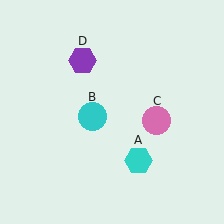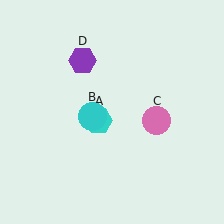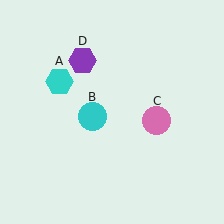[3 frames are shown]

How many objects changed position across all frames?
1 object changed position: cyan hexagon (object A).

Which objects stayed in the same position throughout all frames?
Cyan circle (object B) and pink circle (object C) and purple hexagon (object D) remained stationary.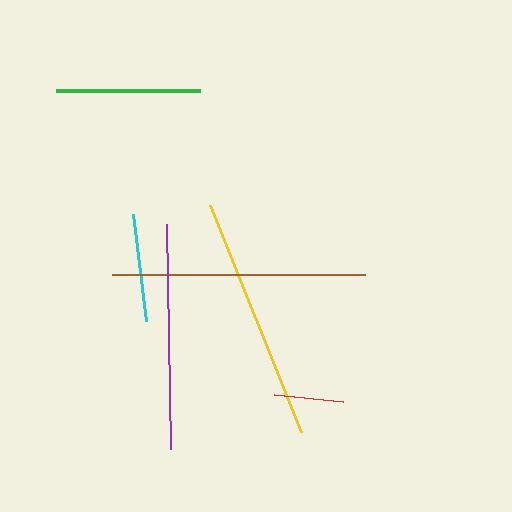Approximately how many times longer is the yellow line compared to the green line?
The yellow line is approximately 1.7 times the length of the green line.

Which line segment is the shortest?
The red line is the shortest at approximately 70 pixels.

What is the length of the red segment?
The red segment is approximately 70 pixels long.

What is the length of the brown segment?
The brown segment is approximately 254 pixels long.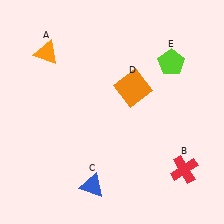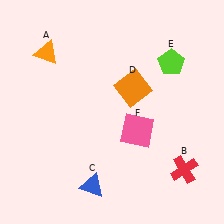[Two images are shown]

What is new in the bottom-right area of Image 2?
A pink square (F) was added in the bottom-right area of Image 2.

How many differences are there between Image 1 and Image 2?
There is 1 difference between the two images.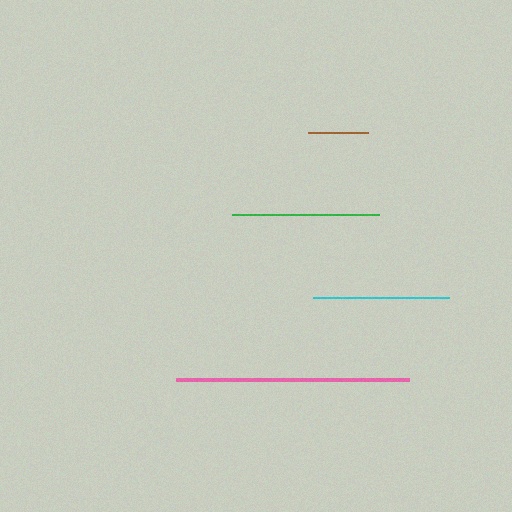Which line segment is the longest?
The pink line is the longest at approximately 233 pixels.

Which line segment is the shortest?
The brown line is the shortest at approximately 61 pixels.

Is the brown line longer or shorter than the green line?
The green line is longer than the brown line.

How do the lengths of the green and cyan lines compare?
The green and cyan lines are approximately the same length.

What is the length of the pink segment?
The pink segment is approximately 233 pixels long.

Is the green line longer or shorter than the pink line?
The pink line is longer than the green line.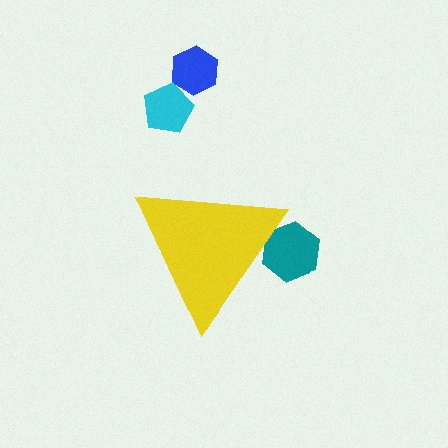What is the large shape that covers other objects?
A yellow triangle.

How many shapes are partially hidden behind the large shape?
1 shape is partially hidden.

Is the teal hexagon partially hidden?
Yes, the teal hexagon is partially hidden behind the yellow triangle.